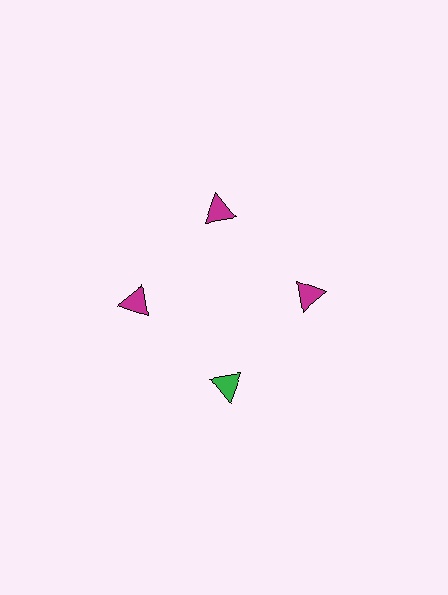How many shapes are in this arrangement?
There are 4 shapes arranged in a ring pattern.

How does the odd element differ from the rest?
It has a different color: green instead of magenta.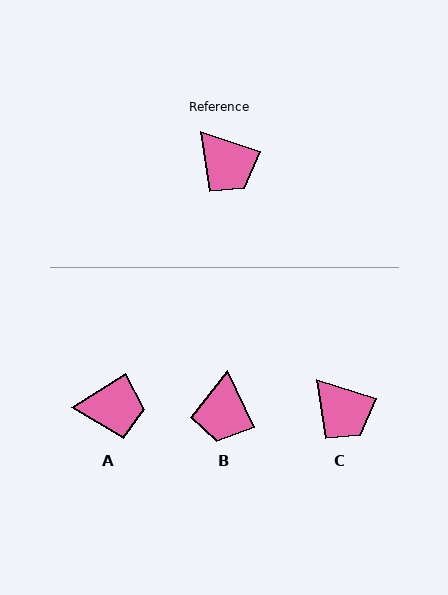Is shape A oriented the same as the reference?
No, it is off by about 50 degrees.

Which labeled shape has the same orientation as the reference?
C.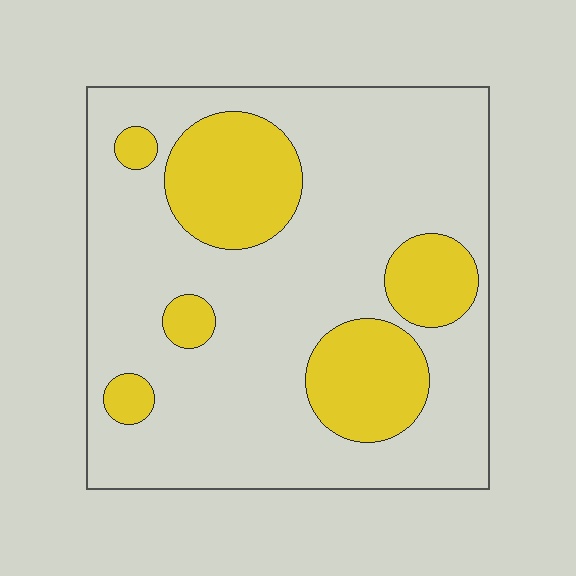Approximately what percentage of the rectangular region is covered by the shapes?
Approximately 25%.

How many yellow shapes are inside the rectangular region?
6.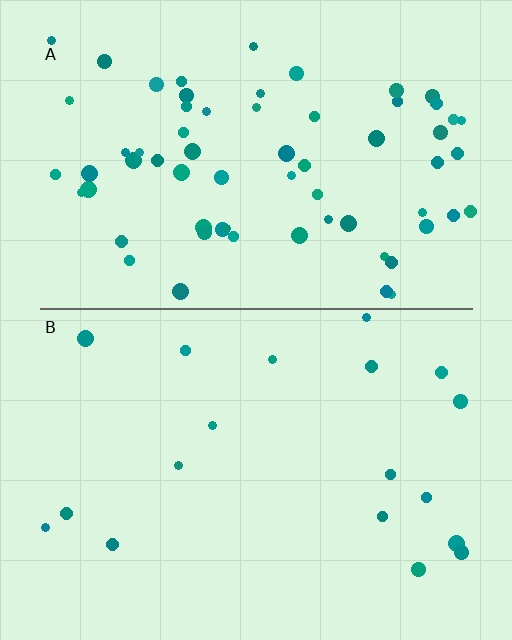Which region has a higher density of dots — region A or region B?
A (the top).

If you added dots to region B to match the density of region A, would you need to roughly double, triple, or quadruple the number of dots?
Approximately quadruple.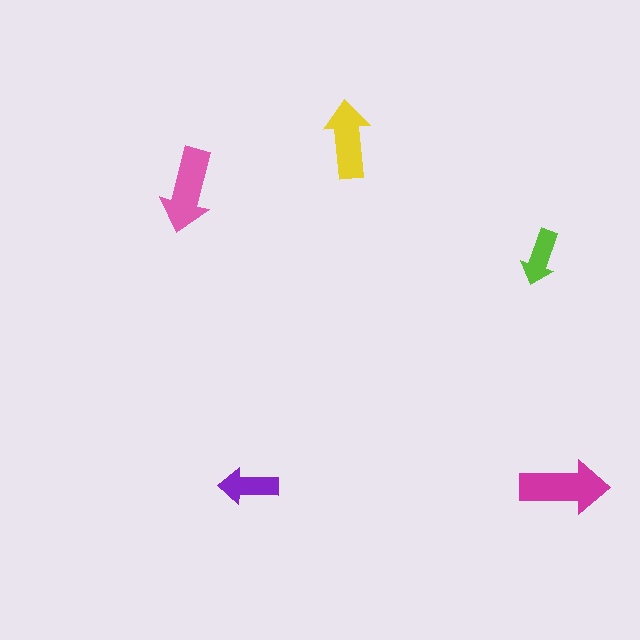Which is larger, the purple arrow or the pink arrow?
The pink one.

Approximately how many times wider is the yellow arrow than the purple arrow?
About 1.5 times wider.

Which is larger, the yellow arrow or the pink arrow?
The pink one.